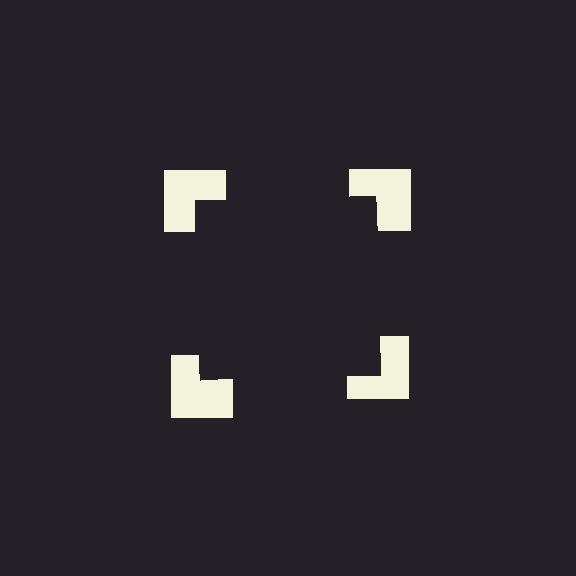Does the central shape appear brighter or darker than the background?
It typically appears slightly darker than the background, even though no actual brightness change is drawn.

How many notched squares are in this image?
There are 4 — one at each vertex of the illusory square.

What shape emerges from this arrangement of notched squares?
An illusory square — its edges are inferred from the aligned wedge cuts in the notched squares, not physically drawn.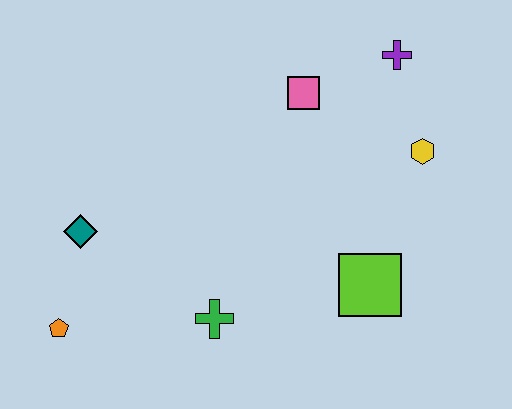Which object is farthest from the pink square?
The orange pentagon is farthest from the pink square.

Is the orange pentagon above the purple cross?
No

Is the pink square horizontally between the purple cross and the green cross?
Yes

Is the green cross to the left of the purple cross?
Yes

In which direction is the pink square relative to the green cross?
The pink square is above the green cross.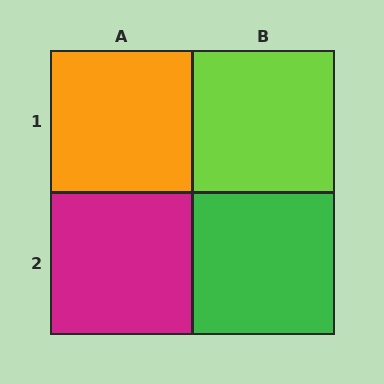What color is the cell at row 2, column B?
Green.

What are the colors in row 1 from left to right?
Orange, lime.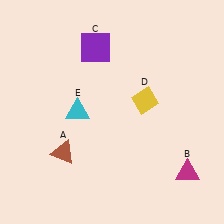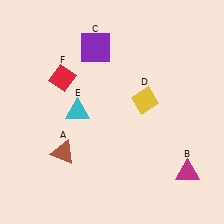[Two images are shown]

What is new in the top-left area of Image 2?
A red diamond (F) was added in the top-left area of Image 2.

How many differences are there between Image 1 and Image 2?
There is 1 difference between the two images.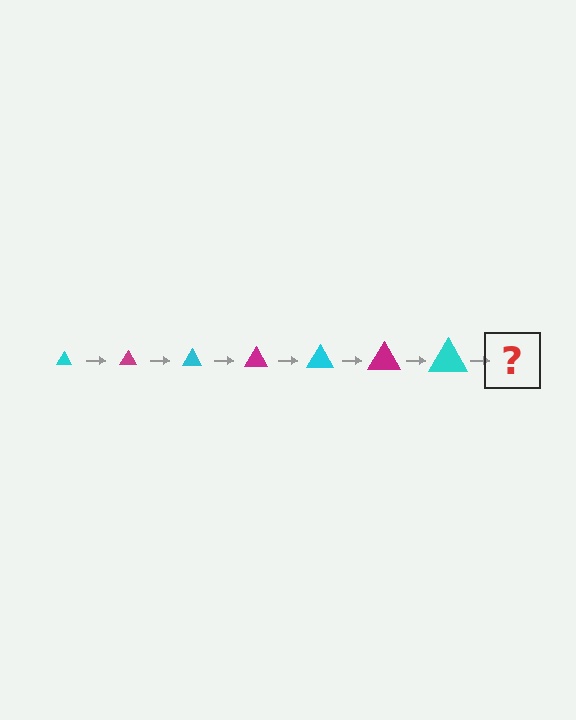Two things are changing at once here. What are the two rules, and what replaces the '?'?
The two rules are that the triangle grows larger each step and the color cycles through cyan and magenta. The '?' should be a magenta triangle, larger than the previous one.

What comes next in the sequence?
The next element should be a magenta triangle, larger than the previous one.